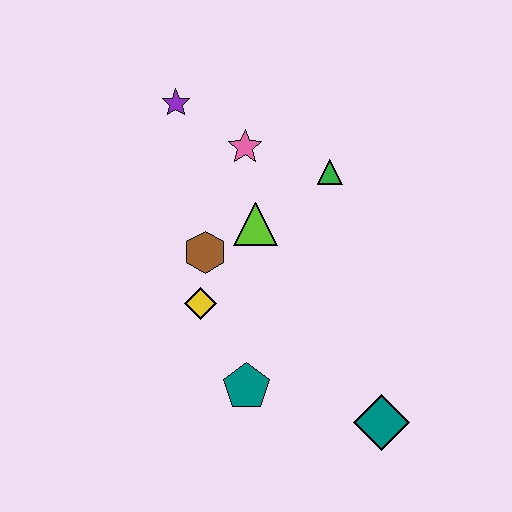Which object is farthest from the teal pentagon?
The purple star is farthest from the teal pentagon.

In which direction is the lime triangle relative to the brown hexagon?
The lime triangle is to the right of the brown hexagon.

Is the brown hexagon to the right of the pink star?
No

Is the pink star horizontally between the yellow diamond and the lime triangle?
Yes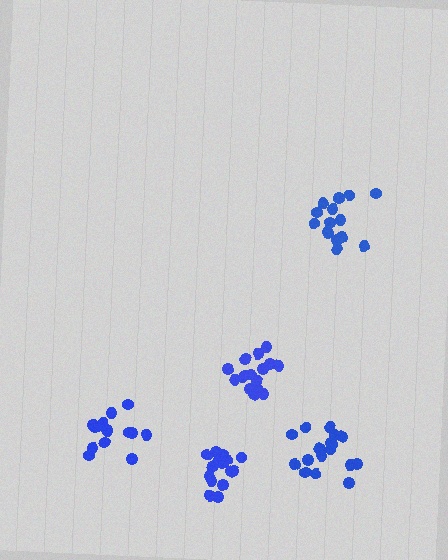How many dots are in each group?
Group 1: 15 dots, Group 2: 16 dots, Group 3: 17 dots, Group 4: 17 dots, Group 5: 16 dots (81 total).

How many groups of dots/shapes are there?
There are 5 groups.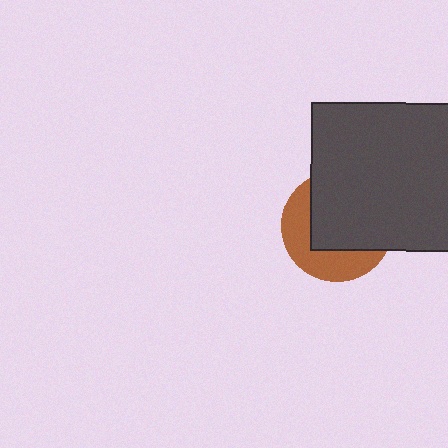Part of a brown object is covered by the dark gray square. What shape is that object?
It is a circle.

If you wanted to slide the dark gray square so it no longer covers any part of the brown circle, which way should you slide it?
Slide it toward the upper-right — that is the most direct way to separate the two shapes.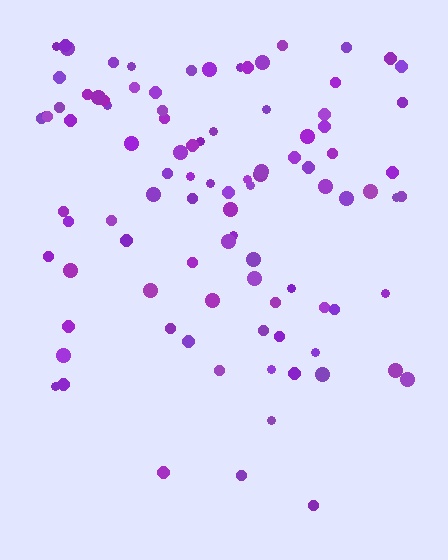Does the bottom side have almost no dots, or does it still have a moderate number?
Still a moderate number, just noticeably fewer than the top.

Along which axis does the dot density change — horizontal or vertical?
Vertical.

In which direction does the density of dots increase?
From bottom to top, with the top side densest.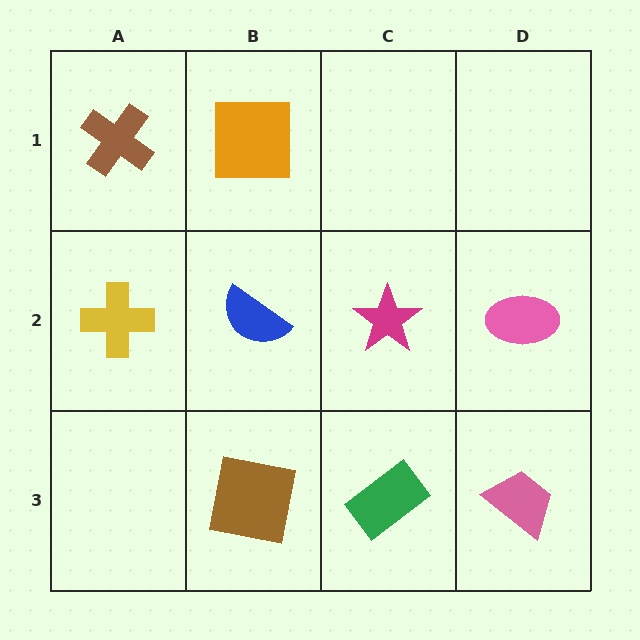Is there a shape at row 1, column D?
No, that cell is empty.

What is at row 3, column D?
A pink trapezoid.